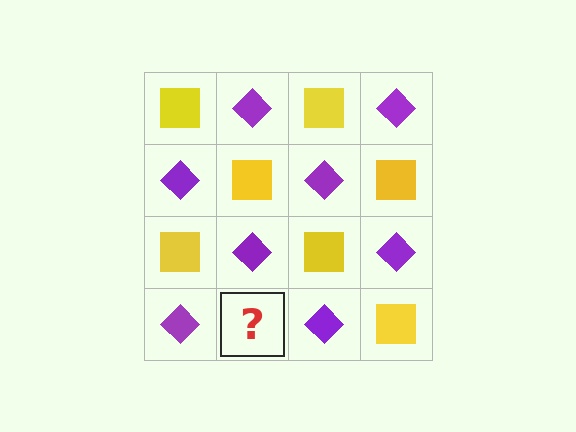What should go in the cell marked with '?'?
The missing cell should contain a yellow square.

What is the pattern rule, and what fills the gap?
The rule is that it alternates yellow square and purple diamond in a checkerboard pattern. The gap should be filled with a yellow square.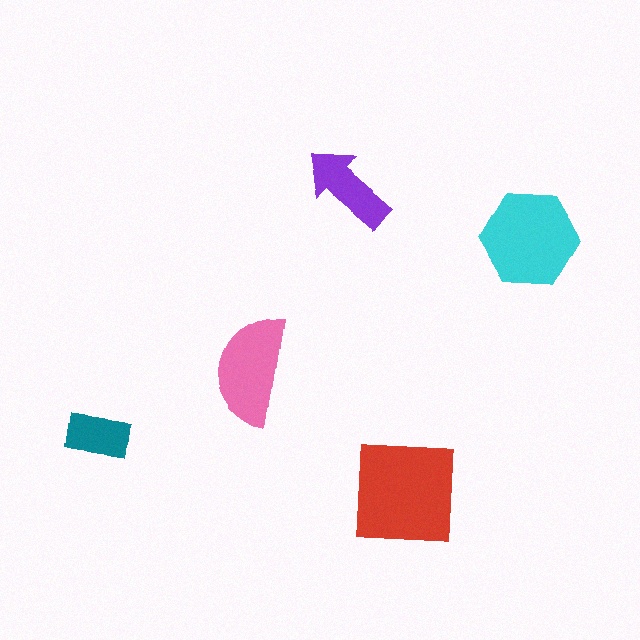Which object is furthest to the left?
The teal rectangle is leftmost.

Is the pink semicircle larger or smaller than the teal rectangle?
Larger.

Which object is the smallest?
The teal rectangle.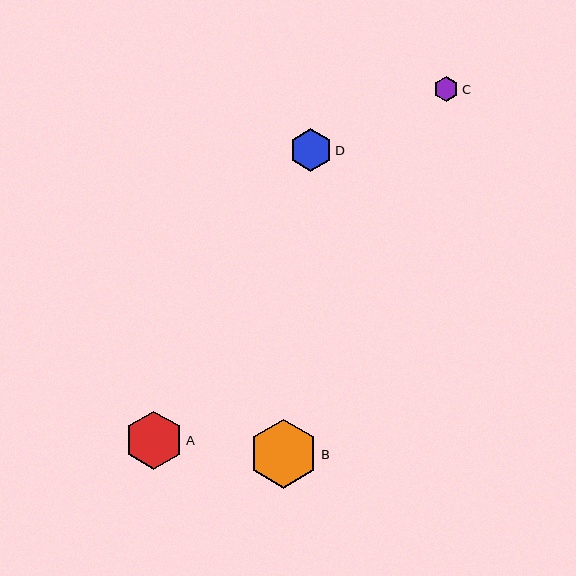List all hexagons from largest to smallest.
From largest to smallest: B, A, D, C.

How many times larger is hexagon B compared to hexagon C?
Hexagon B is approximately 2.8 times the size of hexagon C.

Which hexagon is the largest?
Hexagon B is the largest with a size of approximately 69 pixels.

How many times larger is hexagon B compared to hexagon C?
Hexagon B is approximately 2.8 times the size of hexagon C.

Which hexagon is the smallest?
Hexagon C is the smallest with a size of approximately 25 pixels.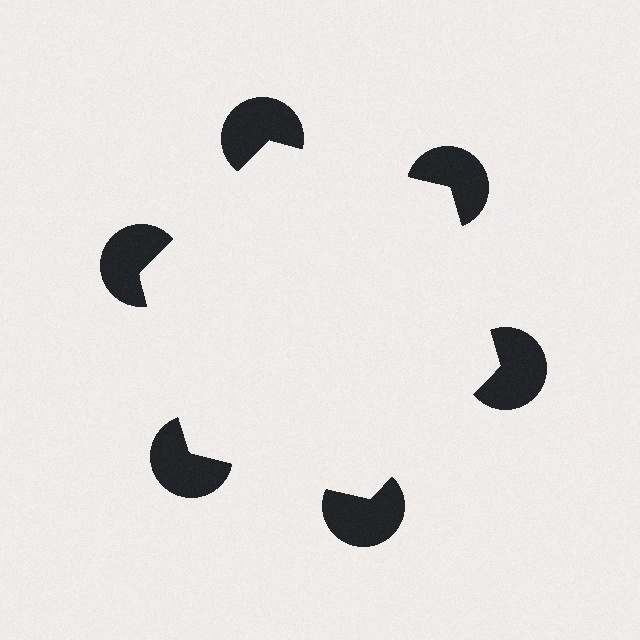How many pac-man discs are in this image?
There are 6 — one at each vertex of the illusory hexagon.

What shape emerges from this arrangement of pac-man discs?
An illusory hexagon — its edges are inferred from the aligned wedge cuts in the pac-man discs, not physically drawn.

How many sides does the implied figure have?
6 sides.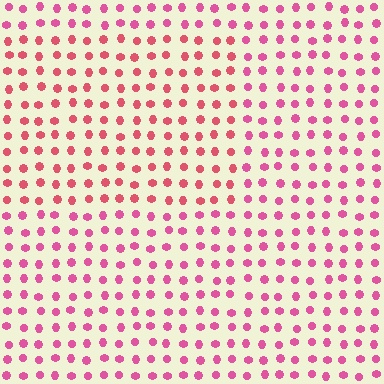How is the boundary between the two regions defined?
The boundary is defined purely by a slight shift in hue (about 22 degrees). Spacing, size, and orientation are identical on both sides.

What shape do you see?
I see a rectangle.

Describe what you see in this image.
The image is filled with small pink elements in a uniform arrangement. A rectangle-shaped region is visible where the elements are tinted to a slightly different hue, forming a subtle color boundary.